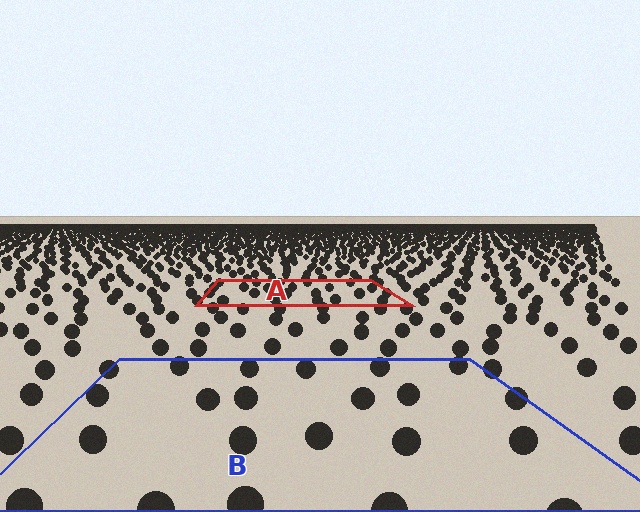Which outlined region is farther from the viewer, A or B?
Region A is farther from the viewer — the texture elements inside it appear smaller and more densely packed.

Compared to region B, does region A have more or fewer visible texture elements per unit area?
Region A has more texture elements per unit area — they are packed more densely because it is farther away.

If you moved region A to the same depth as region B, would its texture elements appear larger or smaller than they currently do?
They would appear larger. At a closer depth, the same texture elements are projected at a bigger on-screen size.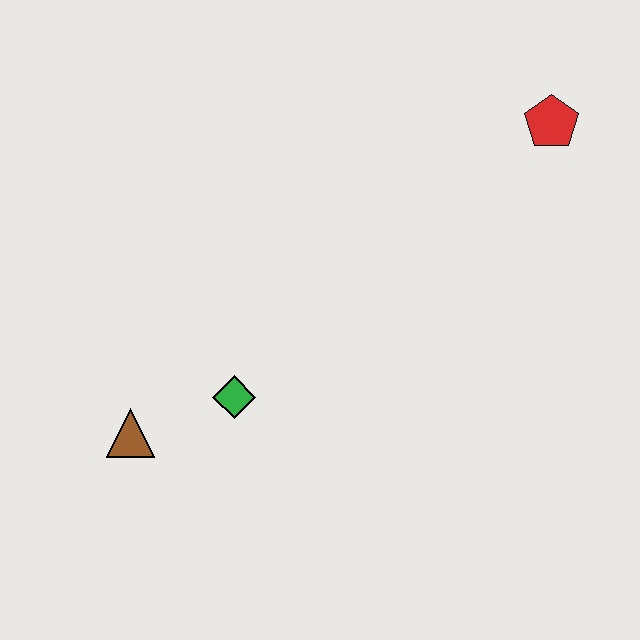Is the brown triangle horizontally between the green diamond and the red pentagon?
No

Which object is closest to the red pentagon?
The green diamond is closest to the red pentagon.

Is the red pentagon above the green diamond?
Yes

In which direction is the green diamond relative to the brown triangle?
The green diamond is to the right of the brown triangle.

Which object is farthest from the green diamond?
The red pentagon is farthest from the green diamond.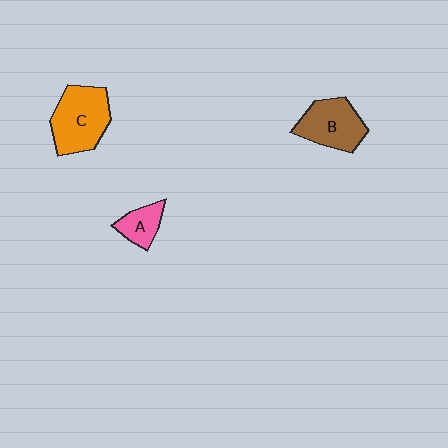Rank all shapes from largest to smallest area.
From largest to smallest: C (orange), B (brown), A (pink).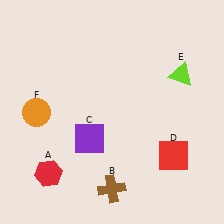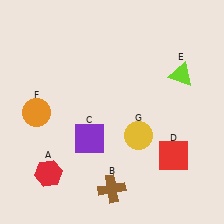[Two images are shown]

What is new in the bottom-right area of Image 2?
A yellow circle (G) was added in the bottom-right area of Image 2.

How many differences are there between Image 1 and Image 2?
There is 1 difference between the two images.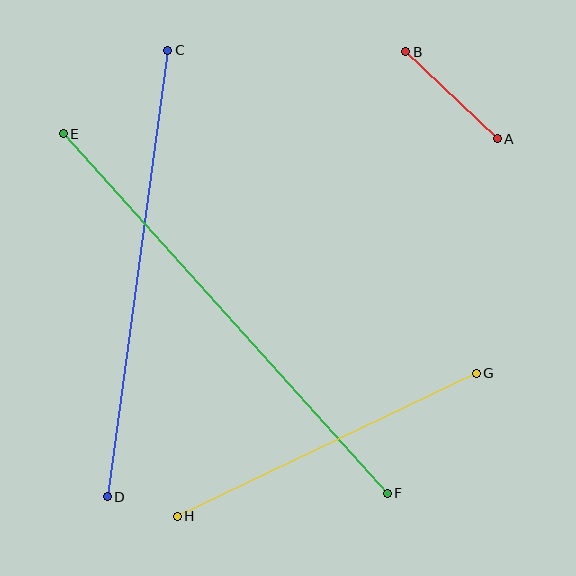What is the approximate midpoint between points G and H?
The midpoint is at approximately (327, 445) pixels.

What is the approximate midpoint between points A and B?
The midpoint is at approximately (452, 95) pixels.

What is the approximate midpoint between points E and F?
The midpoint is at approximately (225, 314) pixels.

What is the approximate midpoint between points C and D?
The midpoint is at approximately (138, 273) pixels.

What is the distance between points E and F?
The distance is approximately 484 pixels.